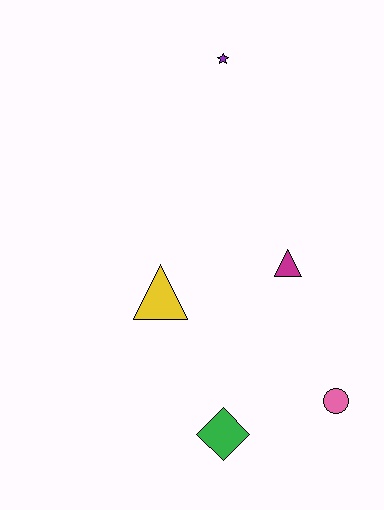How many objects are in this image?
There are 5 objects.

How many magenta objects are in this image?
There is 1 magenta object.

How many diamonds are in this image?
There is 1 diamond.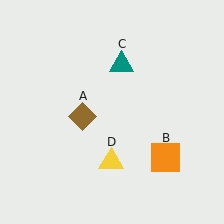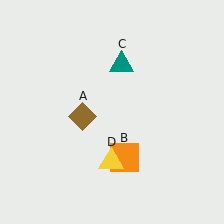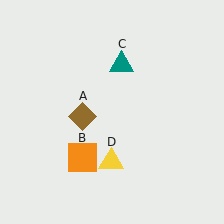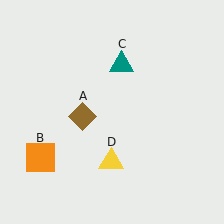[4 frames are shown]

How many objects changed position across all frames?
1 object changed position: orange square (object B).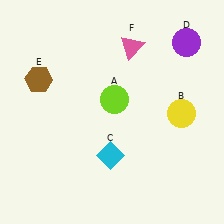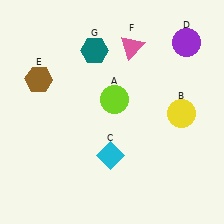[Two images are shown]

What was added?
A teal hexagon (G) was added in Image 2.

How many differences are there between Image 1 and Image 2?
There is 1 difference between the two images.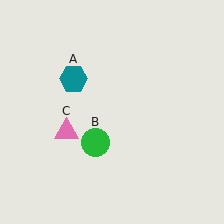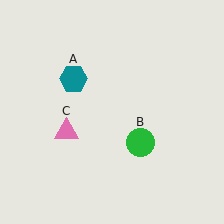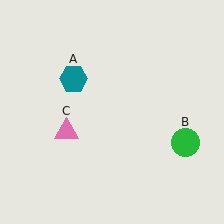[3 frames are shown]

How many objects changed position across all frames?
1 object changed position: green circle (object B).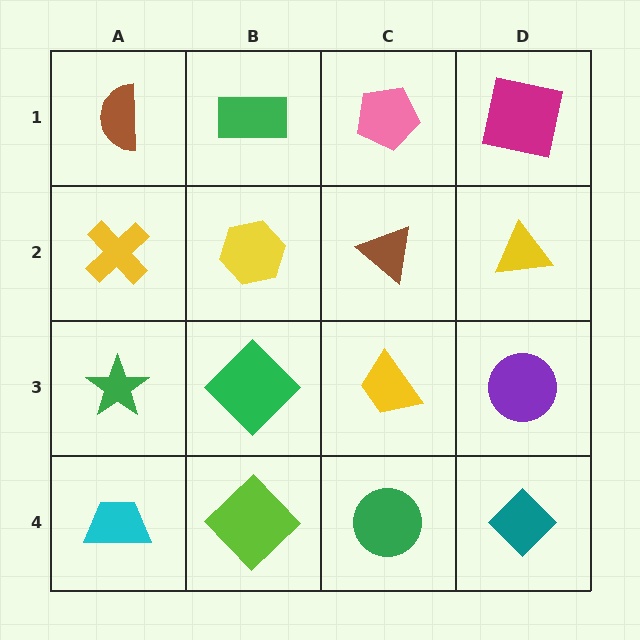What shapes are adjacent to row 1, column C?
A brown triangle (row 2, column C), a green rectangle (row 1, column B), a magenta square (row 1, column D).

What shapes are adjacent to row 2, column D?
A magenta square (row 1, column D), a purple circle (row 3, column D), a brown triangle (row 2, column C).